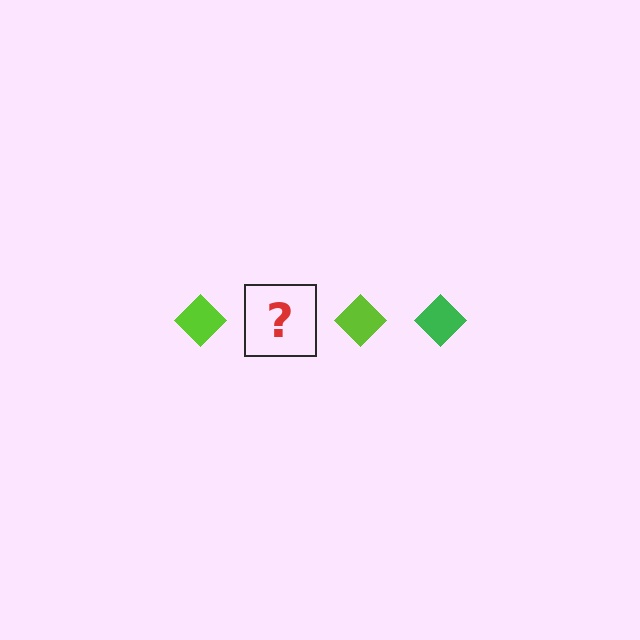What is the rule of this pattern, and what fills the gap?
The rule is that the pattern cycles through lime, green diamonds. The gap should be filled with a green diamond.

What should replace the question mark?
The question mark should be replaced with a green diamond.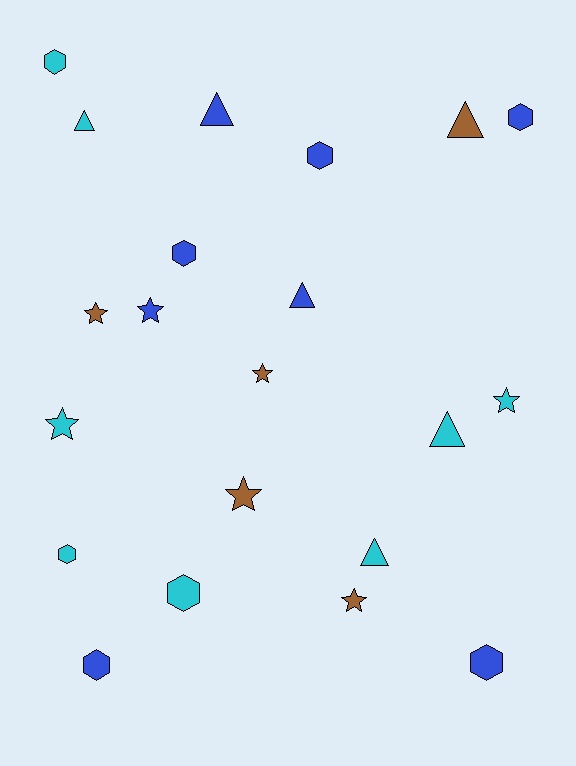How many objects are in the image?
There are 21 objects.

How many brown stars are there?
There are 4 brown stars.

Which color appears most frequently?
Cyan, with 8 objects.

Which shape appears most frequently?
Hexagon, with 8 objects.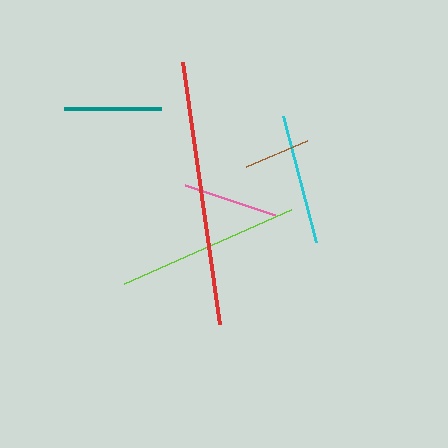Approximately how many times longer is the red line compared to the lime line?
The red line is approximately 1.4 times the length of the lime line.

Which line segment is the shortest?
The brown line is the shortest at approximately 66 pixels.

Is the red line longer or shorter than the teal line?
The red line is longer than the teal line.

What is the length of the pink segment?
The pink segment is approximately 94 pixels long.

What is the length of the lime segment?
The lime segment is approximately 183 pixels long.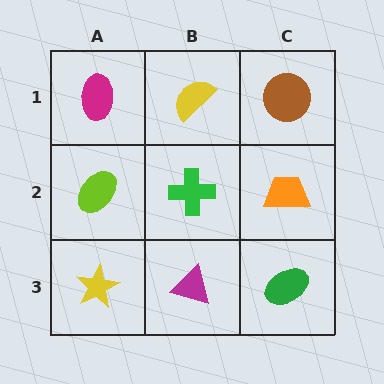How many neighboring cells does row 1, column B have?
3.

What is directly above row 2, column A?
A magenta ellipse.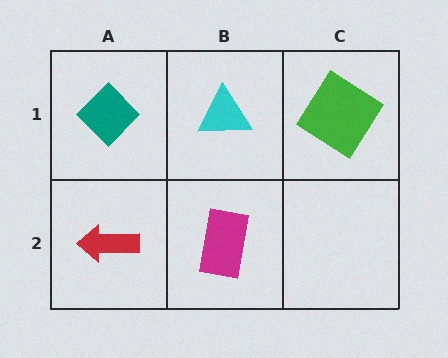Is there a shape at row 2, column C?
No, that cell is empty.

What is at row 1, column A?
A teal diamond.